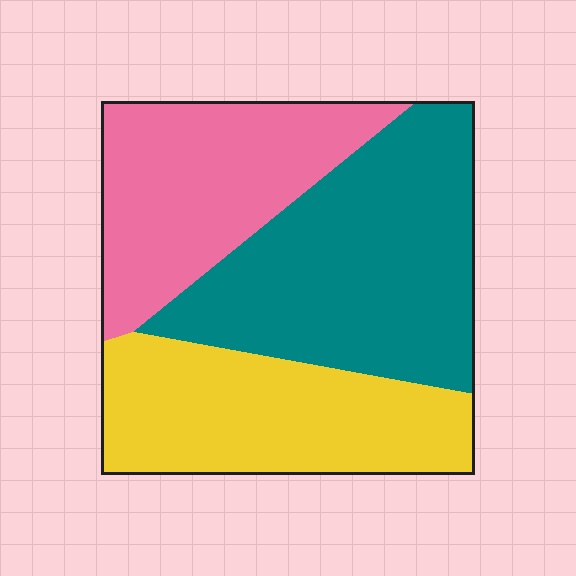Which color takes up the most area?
Teal, at roughly 40%.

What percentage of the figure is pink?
Pink takes up about one quarter (1/4) of the figure.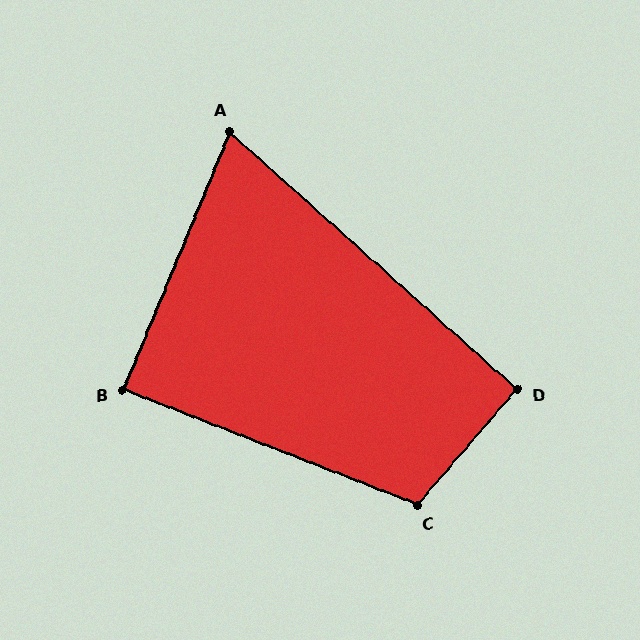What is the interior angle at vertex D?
Approximately 91 degrees (approximately right).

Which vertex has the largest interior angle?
C, at approximately 109 degrees.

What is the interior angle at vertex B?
Approximately 89 degrees (approximately right).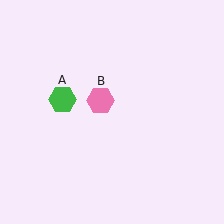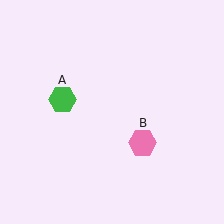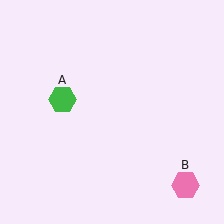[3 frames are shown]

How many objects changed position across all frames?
1 object changed position: pink hexagon (object B).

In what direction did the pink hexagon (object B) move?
The pink hexagon (object B) moved down and to the right.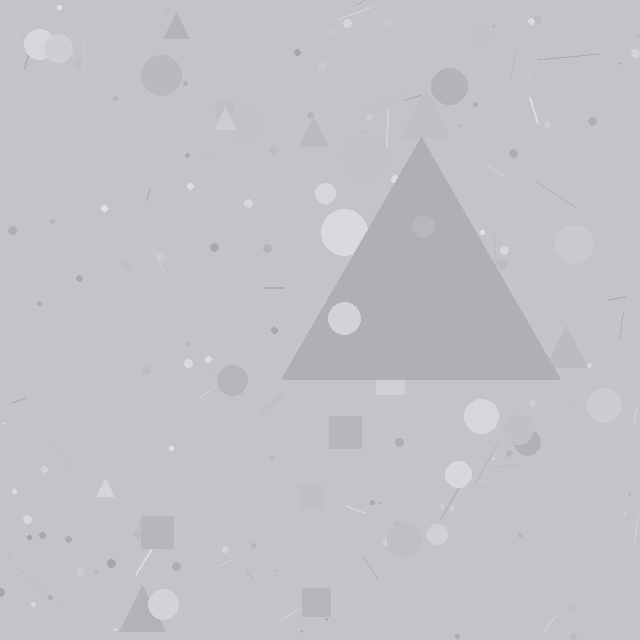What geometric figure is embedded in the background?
A triangle is embedded in the background.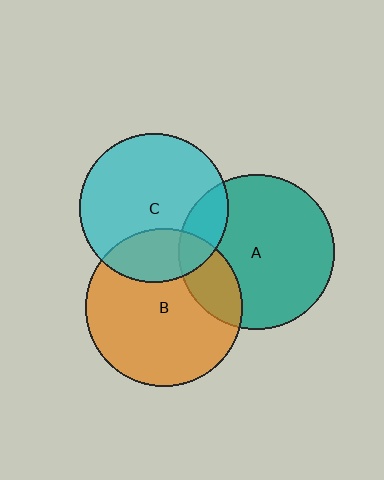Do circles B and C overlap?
Yes.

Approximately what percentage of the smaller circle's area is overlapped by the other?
Approximately 25%.